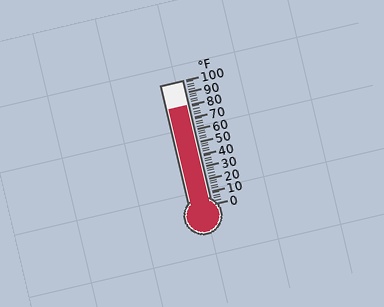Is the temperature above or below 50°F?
The temperature is above 50°F.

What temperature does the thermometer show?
The thermometer shows approximately 80°F.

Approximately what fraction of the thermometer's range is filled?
The thermometer is filled to approximately 80% of its range.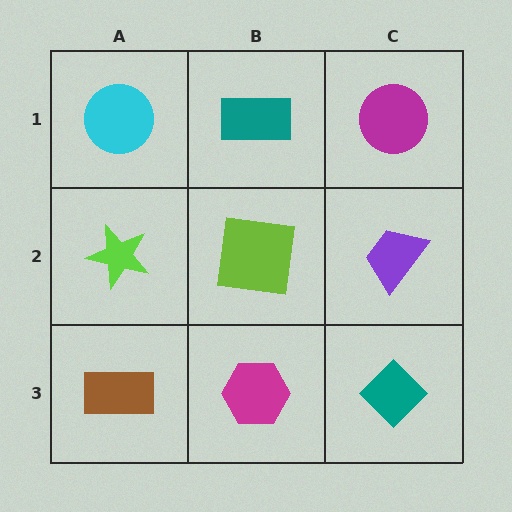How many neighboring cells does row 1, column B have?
3.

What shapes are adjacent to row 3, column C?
A purple trapezoid (row 2, column C), a magenta hexagon (row 3, column B).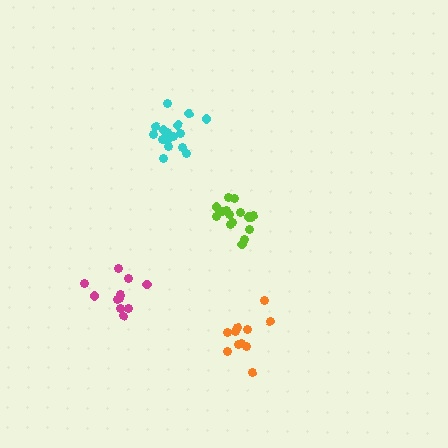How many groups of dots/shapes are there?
There are 4 groups.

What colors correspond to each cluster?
The clusters are colored: cyan, orange, magenta, lime.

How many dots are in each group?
Group 1: 16 dots, Group 2: 11 dots, Group 3: 11 dots, Group 4: 16 dots (54 total).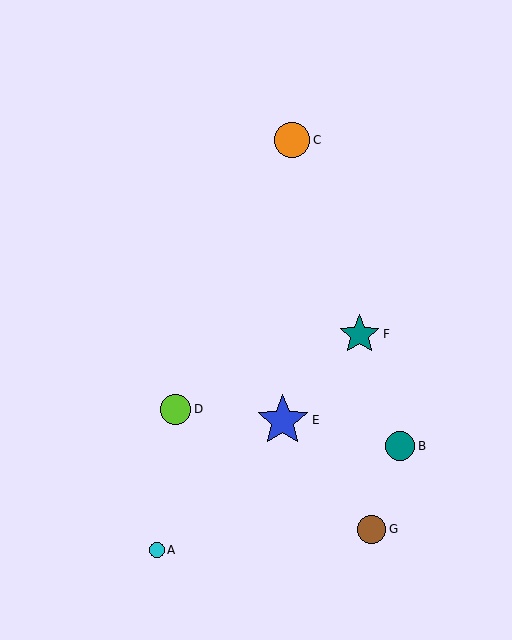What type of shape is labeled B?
Shape B is a teal circle.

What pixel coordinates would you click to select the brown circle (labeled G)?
Click at (371, 529) to select the brown circle G.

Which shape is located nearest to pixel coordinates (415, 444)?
The teal circle (labeled B) at (400, 446) is nearest to that location.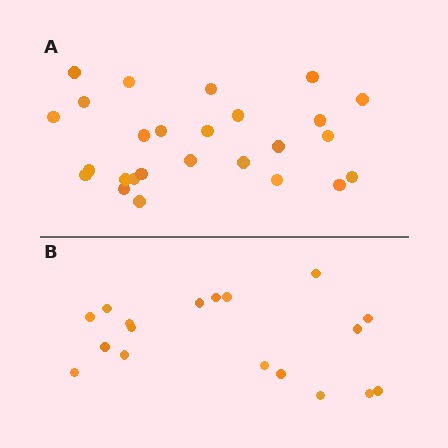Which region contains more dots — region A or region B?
Region A (the top region) has more dots.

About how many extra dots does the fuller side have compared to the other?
Region A has roughly 8 or so more dots than region B.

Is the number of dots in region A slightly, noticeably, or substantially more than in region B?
Region A has noticeably more, but not dramatically so. The ratio is roughly 1.4 to 1.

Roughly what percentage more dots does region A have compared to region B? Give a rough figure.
About 45% more.